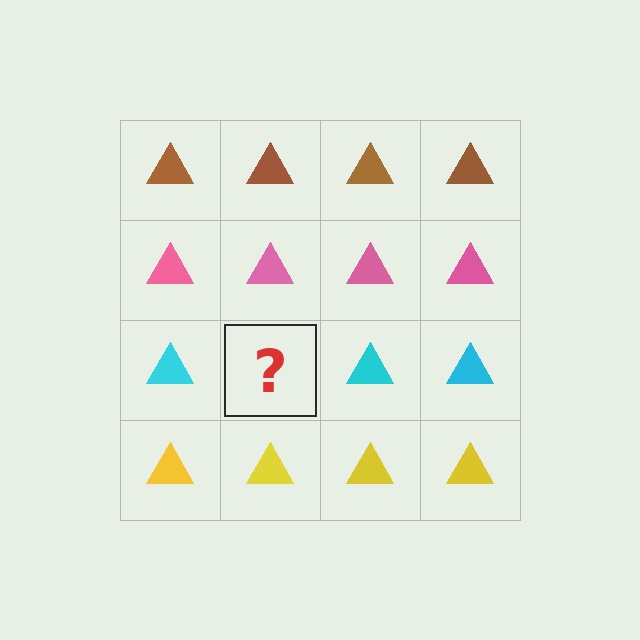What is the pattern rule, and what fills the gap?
The rule is that each row has a consistent color. The gap should be filled with a cyan triangle.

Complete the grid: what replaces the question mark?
The question mark should be replaced with a cyan triangle.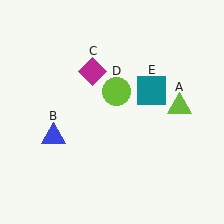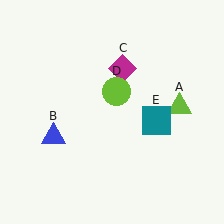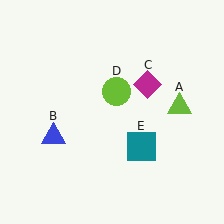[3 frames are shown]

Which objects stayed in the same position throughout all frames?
Lime triangle (object A) and blue triangle (object B) and lime circle (object D) remained stationary.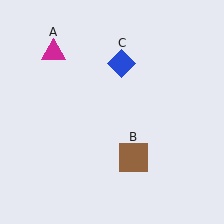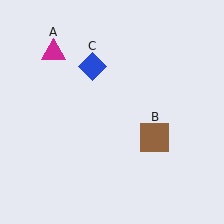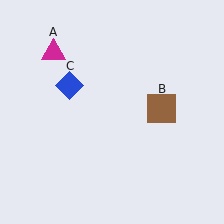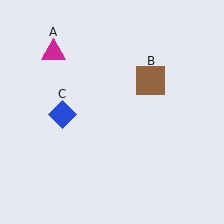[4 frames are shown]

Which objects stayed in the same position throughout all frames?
Magenta triangle (object A) remained stationary.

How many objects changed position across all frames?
2 objects changed position: brown square (object B), blue diamond (object C).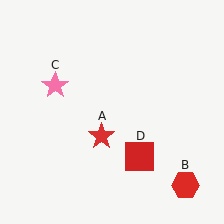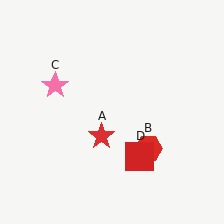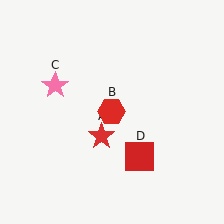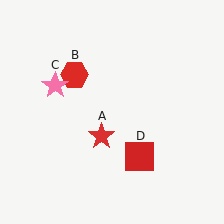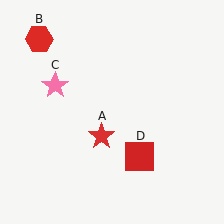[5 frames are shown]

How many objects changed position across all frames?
1 object changed position: red hexagon (object B).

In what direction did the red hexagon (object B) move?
The red hexagon (object B) moved up and to the left.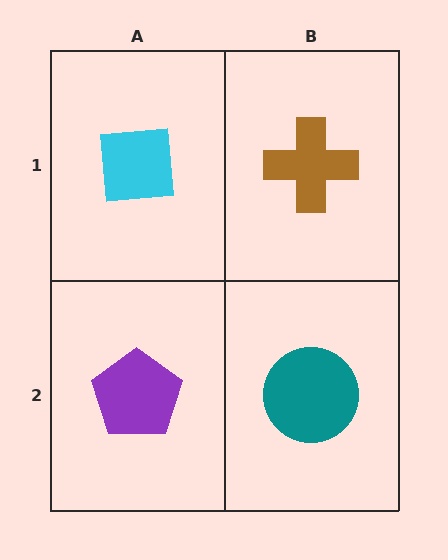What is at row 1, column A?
A cyan square.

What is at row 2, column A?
A purple pentagon.